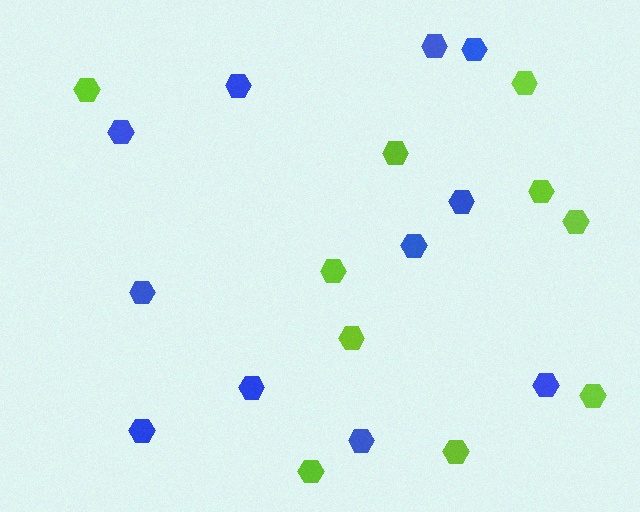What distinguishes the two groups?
There are 2 groups: one group of lime hexagons (10) and one group of blue hexagons (11).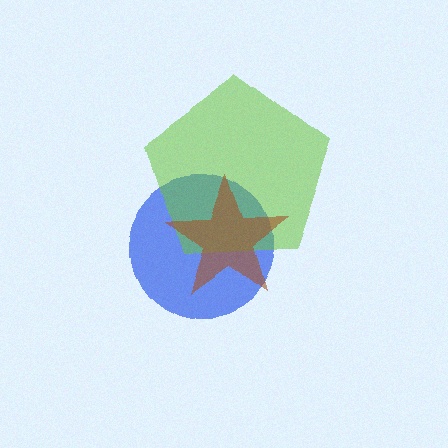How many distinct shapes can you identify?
There are 3 distinct shapes: a blue circle, a lime pentagon, a brown star.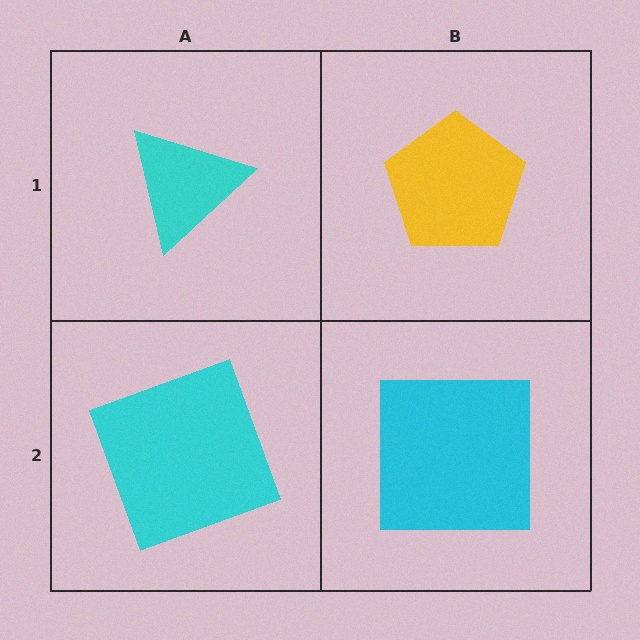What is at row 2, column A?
A cyan square.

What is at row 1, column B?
A yellow pentagon.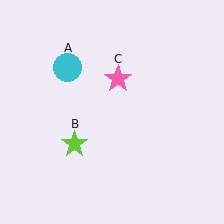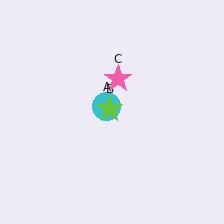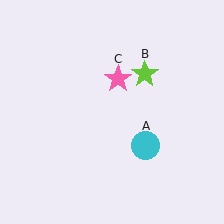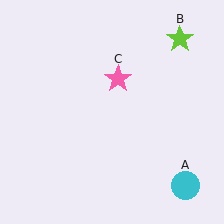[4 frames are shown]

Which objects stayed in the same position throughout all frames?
Pink star (object C) remained stationary.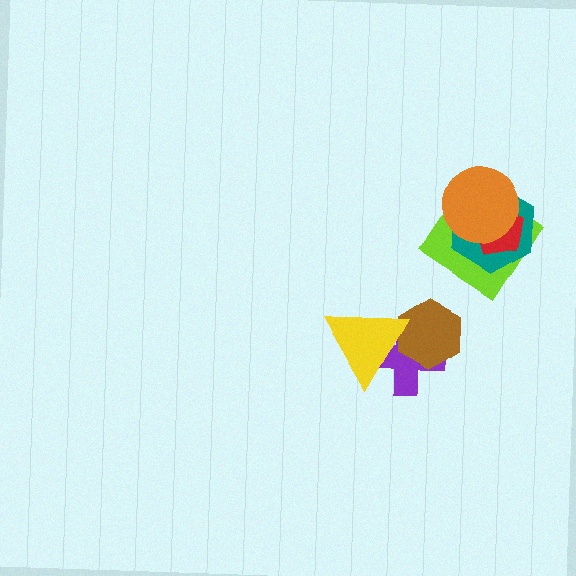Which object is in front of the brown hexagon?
The yellow triangle is in front of the brown hexagon.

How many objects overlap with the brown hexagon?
2 objects overlap with the brown hexagon.